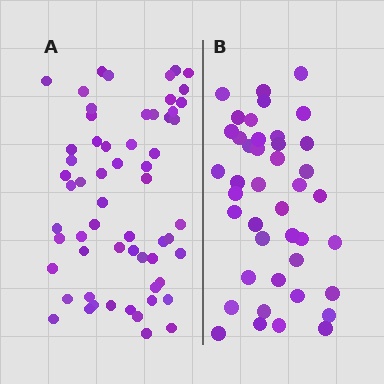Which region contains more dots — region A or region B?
Region A (the left region) has more dots.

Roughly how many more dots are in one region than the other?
Region A has approximately 20 more dots than region B.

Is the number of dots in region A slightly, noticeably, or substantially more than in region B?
Region A has noticeably more, but not dramatically so. The ratio is roughly 1.4 to 1.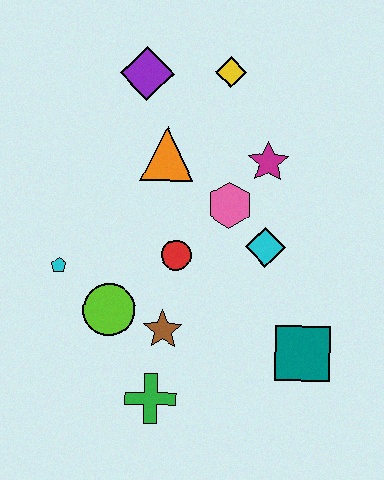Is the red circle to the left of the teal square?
Yes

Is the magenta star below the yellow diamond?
Yes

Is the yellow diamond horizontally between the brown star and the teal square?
Yes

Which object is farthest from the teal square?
The purple diamond is farthest from the teal square.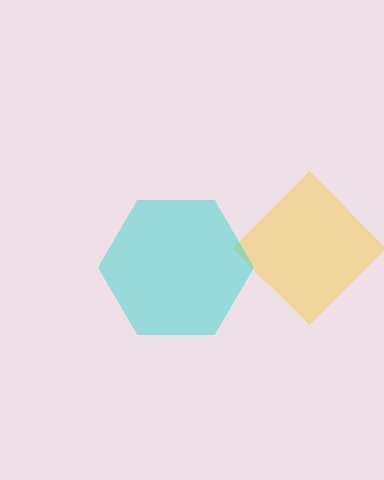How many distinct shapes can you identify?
There are 2 distinct shapes: a yellow diamond, a cyan hexagon.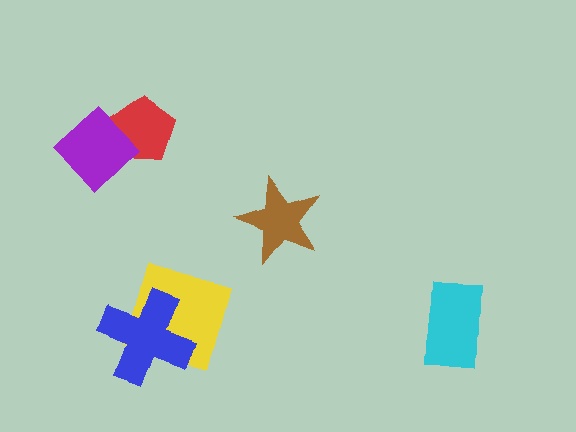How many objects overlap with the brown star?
0 objects overlap with the brown star.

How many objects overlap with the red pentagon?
1 object overlaps with the red pentagon.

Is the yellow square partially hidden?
Yes, it is partially covered by another shape.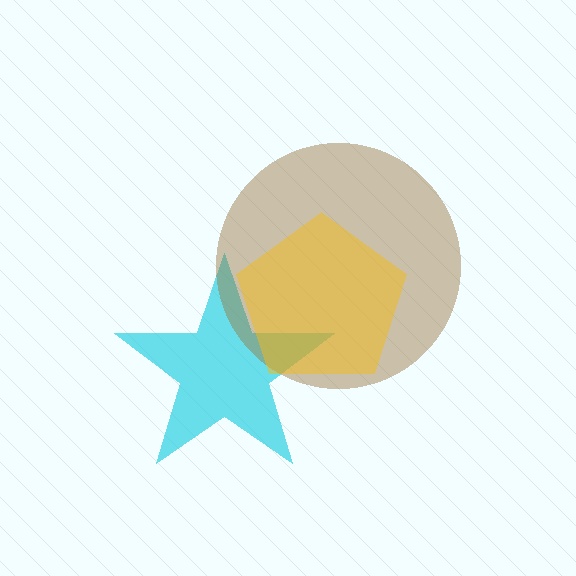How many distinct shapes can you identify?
There are 3 distinct shapes: a cyan star, a brown circle, a yellow pentagon.